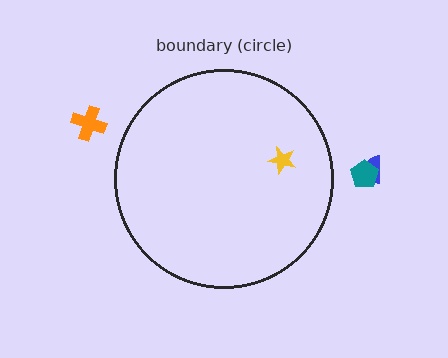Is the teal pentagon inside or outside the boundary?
Outside.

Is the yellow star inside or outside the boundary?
Inside.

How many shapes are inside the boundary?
1 inside, 3 outside.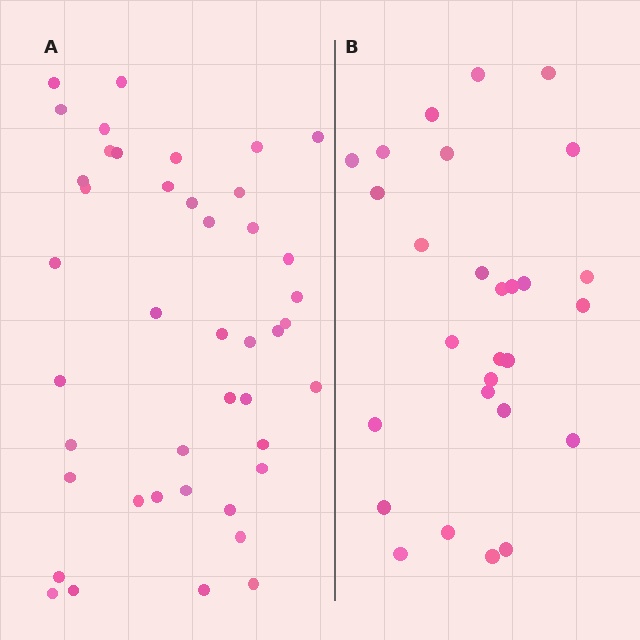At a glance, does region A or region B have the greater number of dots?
Region A (the left region) has more dots.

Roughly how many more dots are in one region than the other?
Region A has approximately 15 more dots than region B.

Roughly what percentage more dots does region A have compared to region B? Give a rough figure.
About 55% more.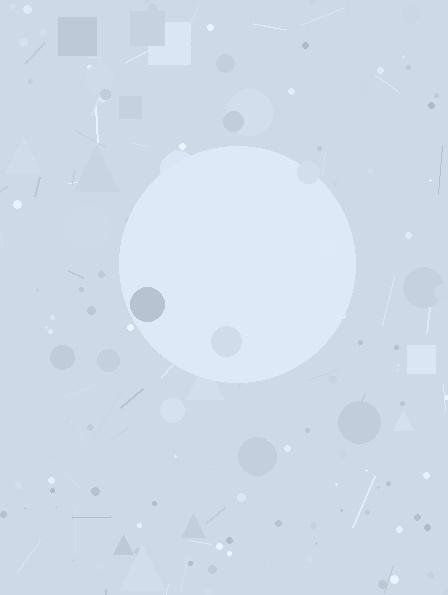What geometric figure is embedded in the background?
A circle is embedded in the background.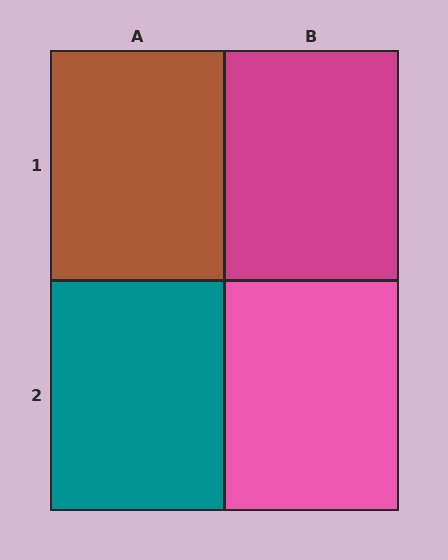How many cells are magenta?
1 cell is magenta.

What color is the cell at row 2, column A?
Teal.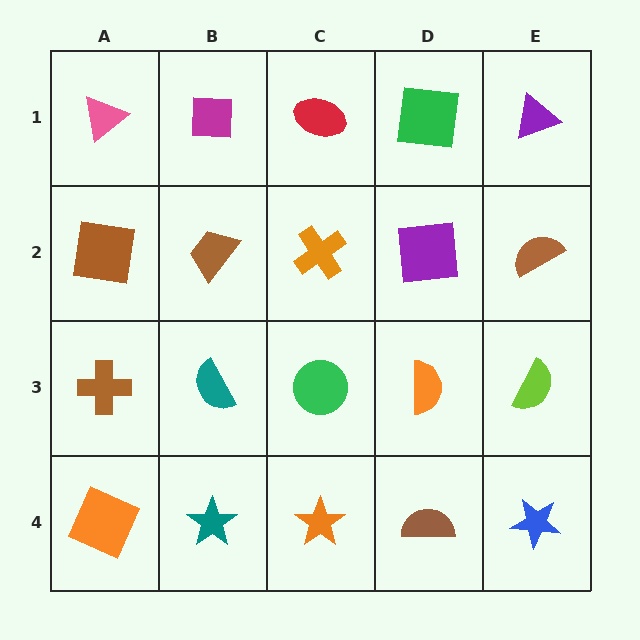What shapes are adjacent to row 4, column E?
A lime semicircle (row 3, column E), a brown semicircle (row 4, column D).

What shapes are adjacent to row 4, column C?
A green circle (row 3, column C), a teal star (row 4, column B), a brown semicircle (row 4, column D).